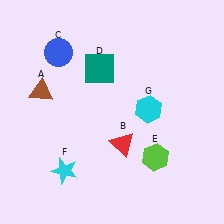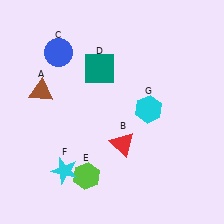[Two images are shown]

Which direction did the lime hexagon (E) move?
The lime hexagon (E) moved left.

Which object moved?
The lime hexagon (E) moved left.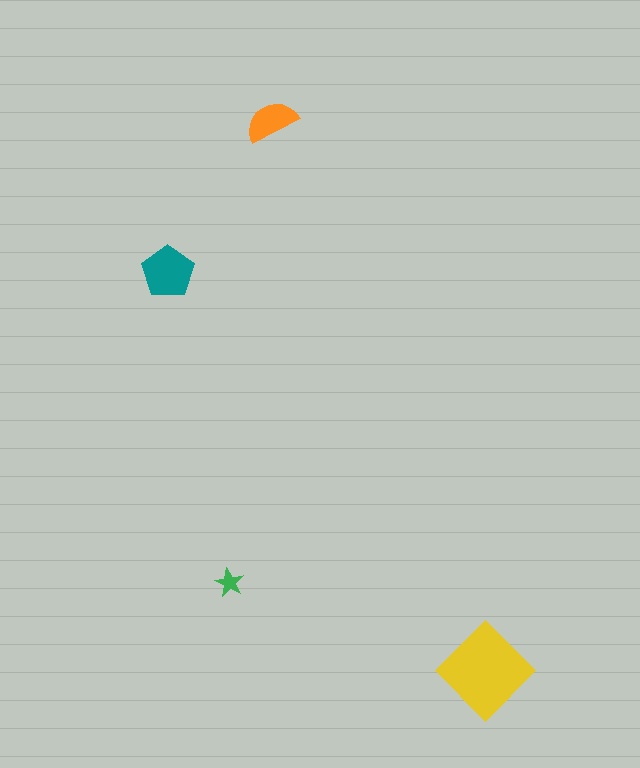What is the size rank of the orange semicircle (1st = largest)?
3rd.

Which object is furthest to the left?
The teal pentagon is leftmost.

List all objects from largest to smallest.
The yellow diamond, the teal pentagon, the orange semicircle, the green star.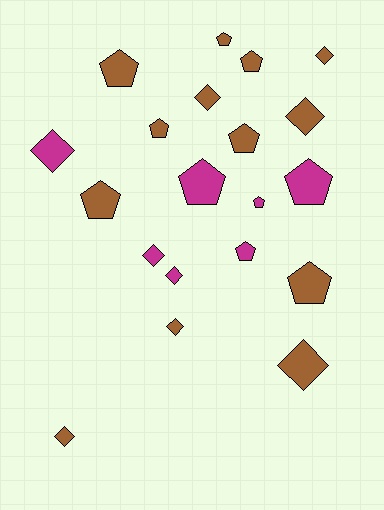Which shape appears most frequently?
Pentagon, with 11 objects.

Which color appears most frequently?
Brown, with 13 objects.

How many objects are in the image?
There are 20 objects.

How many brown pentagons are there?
There are 7 brown pentagons.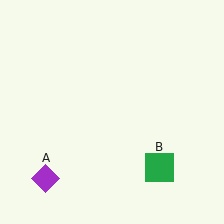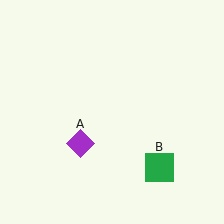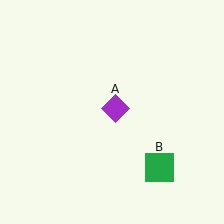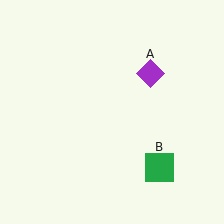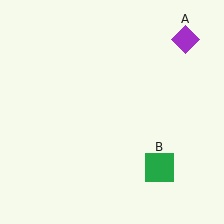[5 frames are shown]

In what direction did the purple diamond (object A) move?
The purple diamond (object A) moved up and to the right.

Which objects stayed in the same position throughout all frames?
Green square (object B) remained stationary.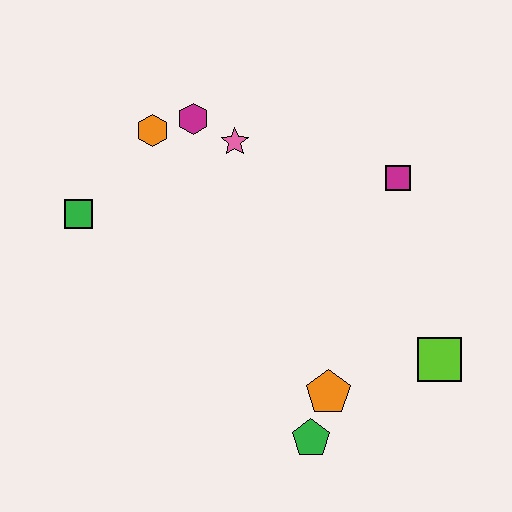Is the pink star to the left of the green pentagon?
Yes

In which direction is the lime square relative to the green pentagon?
The lime square is to the right of the green pentagon.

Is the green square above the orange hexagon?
No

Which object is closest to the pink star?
The magenta hexagon is closest to the pink star.